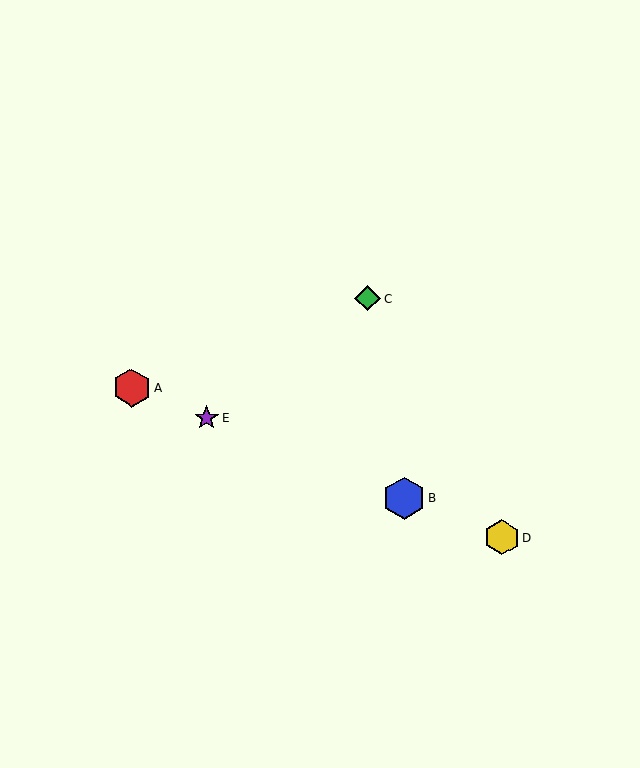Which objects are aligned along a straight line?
Objects A, B, D, E are aligned along a straight line.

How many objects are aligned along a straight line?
4 objects (A, B, D, E) are aligned along a straight line.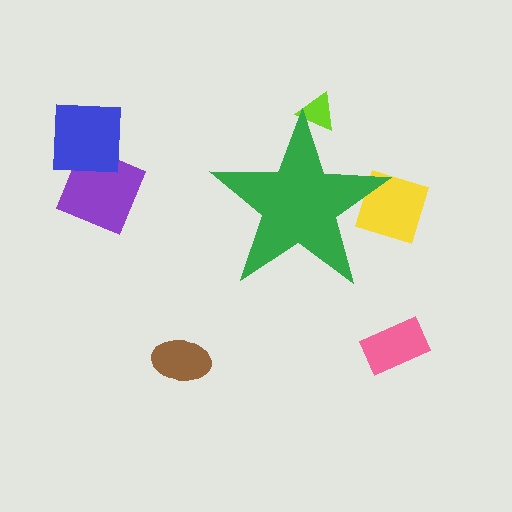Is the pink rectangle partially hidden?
No, the pink rectangle is fully visible.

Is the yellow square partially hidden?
Yes, the yellow square is partially hidden behind the green star.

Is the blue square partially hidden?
No, the blue square is fully visible.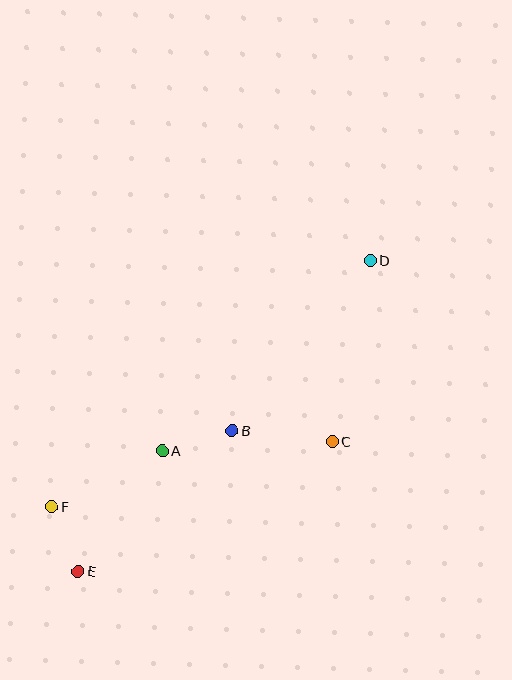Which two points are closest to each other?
Points E and F are closest to each other.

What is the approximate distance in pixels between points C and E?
The distance between C and E is approximately 286 pixels.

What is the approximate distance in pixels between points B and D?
The distance between B and D is approximately 219 pixels.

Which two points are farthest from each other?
Points D and E are farthest from each other.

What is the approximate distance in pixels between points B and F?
The distance between B and F is approximately 196 pixels.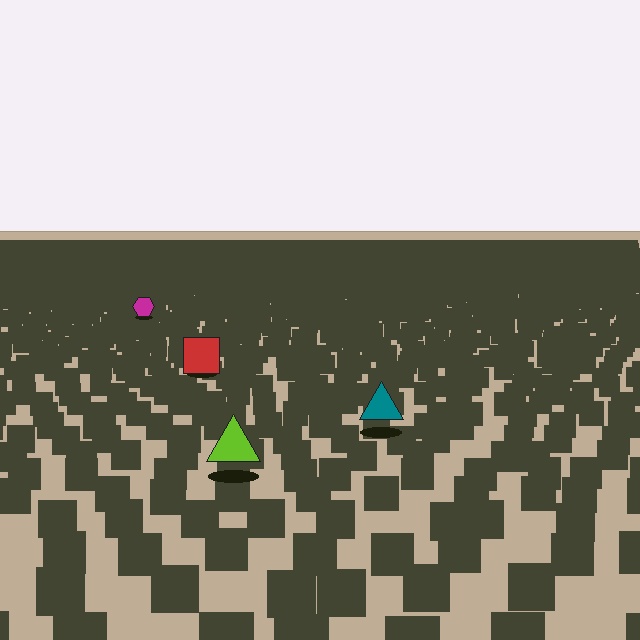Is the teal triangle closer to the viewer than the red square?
Yes. The teal triangle is closer — you can tell from the texture gradient: the ground texture is coarser near it.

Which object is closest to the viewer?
The lime triangle is closest. The texture marks near it are larger and more spread out.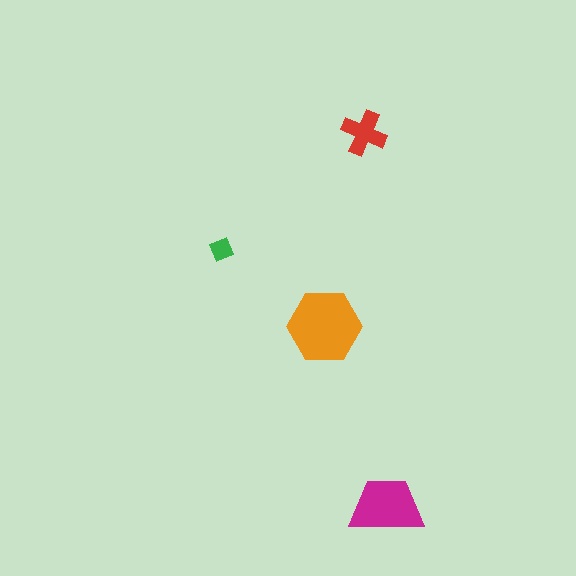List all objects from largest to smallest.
The orange hexagon, the magenta trapezoid, the red cross, the green diamond.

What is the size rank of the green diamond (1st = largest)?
4th.